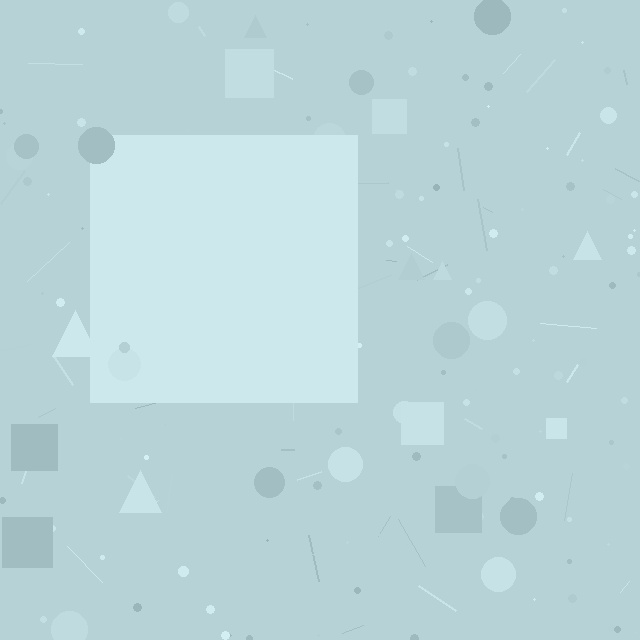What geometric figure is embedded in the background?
A square is embedded in the background.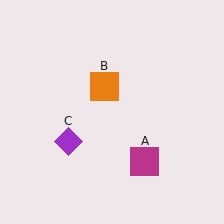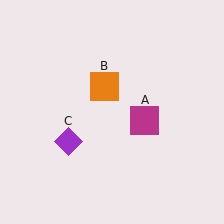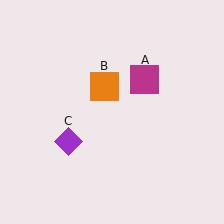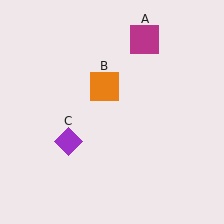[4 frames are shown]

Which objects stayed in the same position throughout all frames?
Orange square (object B) and purple diamond (object C) remained stationary.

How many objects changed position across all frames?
1 object changed position: magenta square (object A).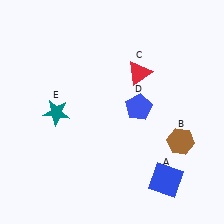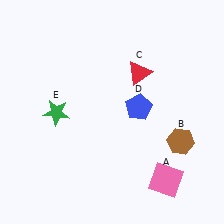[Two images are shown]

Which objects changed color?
A changed from blue to pink. E changed from teal to green.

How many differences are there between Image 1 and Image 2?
There are 2 differences between the two images.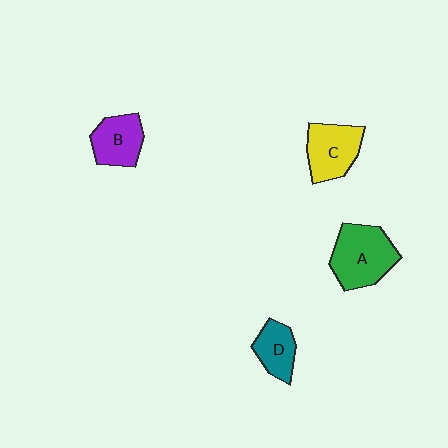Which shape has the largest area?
Shape A (green).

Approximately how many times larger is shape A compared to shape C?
Approximately 1.3 times.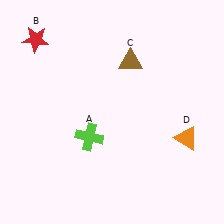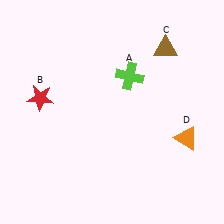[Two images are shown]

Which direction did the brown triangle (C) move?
The brown triangle (C) moved right.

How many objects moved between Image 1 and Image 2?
3 objects moved between the two images.